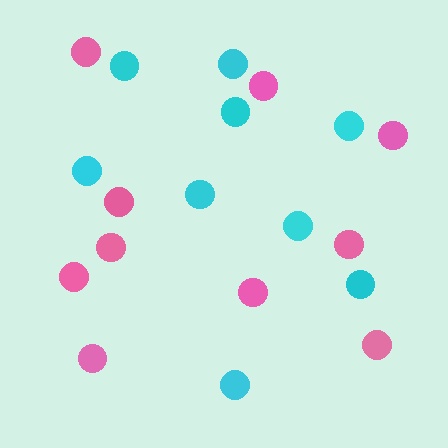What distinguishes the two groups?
There are 2 groups: one group of cyan circles (9) and one group of pink circles (10).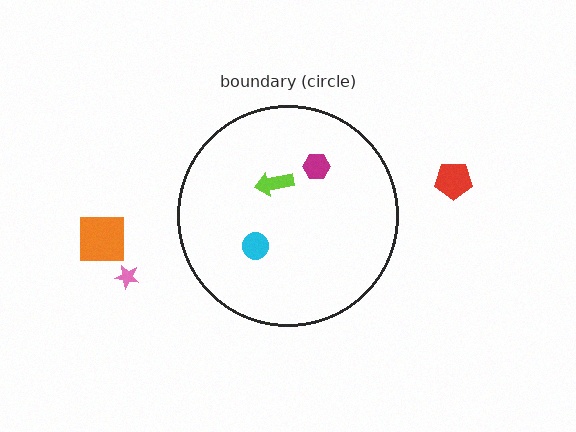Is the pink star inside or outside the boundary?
Outside.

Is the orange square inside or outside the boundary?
Outside.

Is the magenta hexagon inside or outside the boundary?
Inside.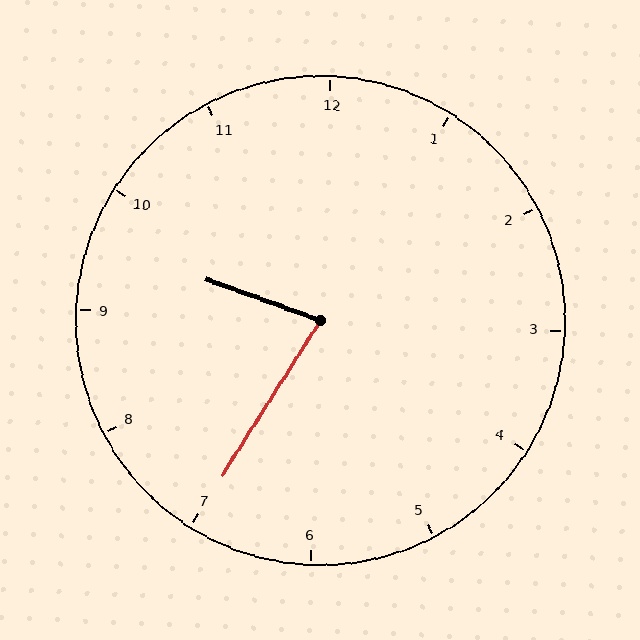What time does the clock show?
9:35.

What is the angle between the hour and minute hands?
Approximately 78 degrees.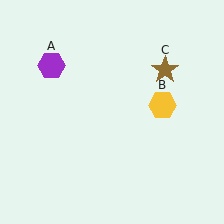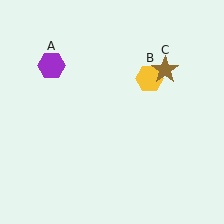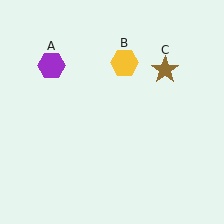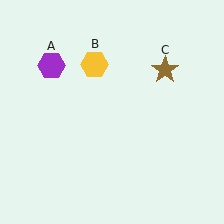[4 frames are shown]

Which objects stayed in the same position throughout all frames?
Purple hexagon (object A) and brown star (object C) remained stationary.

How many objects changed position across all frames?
1 object changed position: yellow hexagon (object B).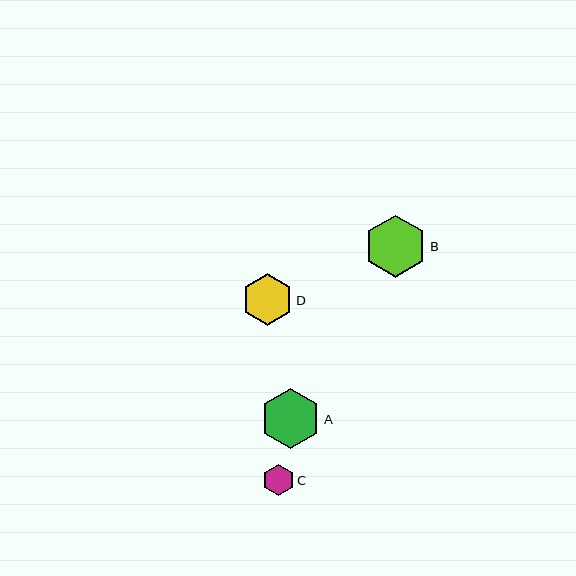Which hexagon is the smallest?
Hexagon C is the smallest with a size of approximately 32 pixels.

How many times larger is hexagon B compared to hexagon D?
Hexagon B is approximately 1.2 times the size of hexagon D.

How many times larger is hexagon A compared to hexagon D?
Hexagon A is approximately 1.2 times the size of hexagon D.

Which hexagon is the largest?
Hexagon B is the largest with a size of approximately 62 pixels.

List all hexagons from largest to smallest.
From largest to smallest: B, A, D, C.